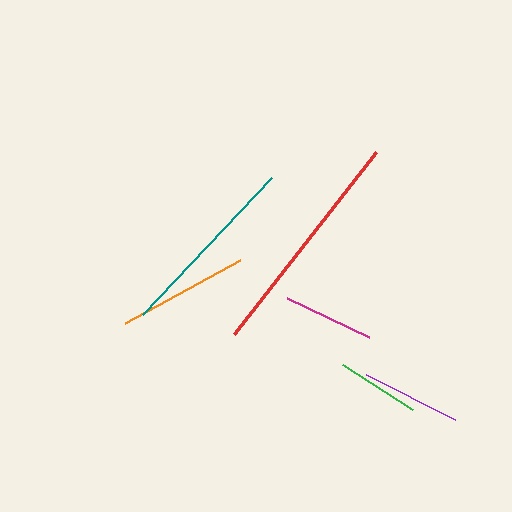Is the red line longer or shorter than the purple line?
The red line is longer than the purple line.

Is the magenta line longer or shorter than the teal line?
The teal line is longer than the magenta line.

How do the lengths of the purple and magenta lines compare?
The purple and magenta lines are approximately the same length.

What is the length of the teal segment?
The teal segment is approximately 188 pixels long.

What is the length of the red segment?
The red segment is approximately 231 pixels long.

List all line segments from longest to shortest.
From longest to shortest: red, teal, orange, purple, magenta, green.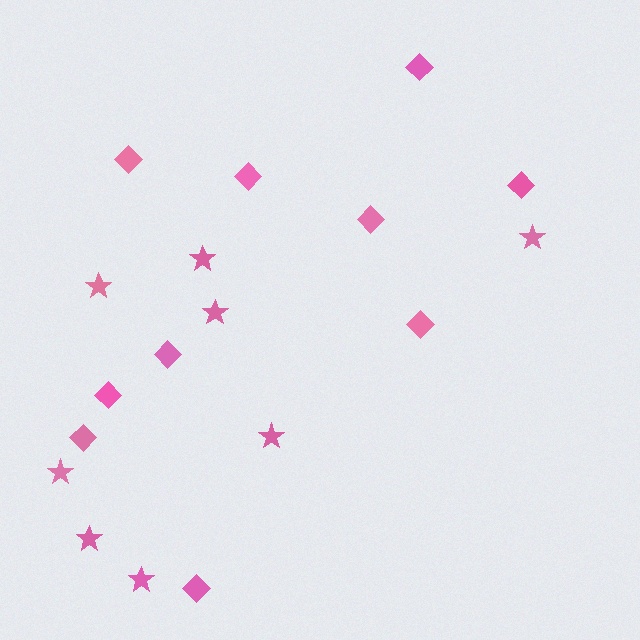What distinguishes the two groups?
There are 2 groups: one group of stars (8) and one group of diamonds (10).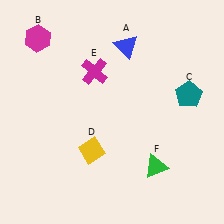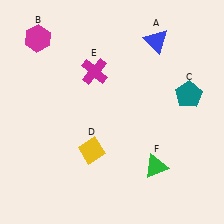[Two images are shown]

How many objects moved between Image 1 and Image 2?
1 object moved between the two images.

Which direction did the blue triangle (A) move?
The blue triangle (A) moved right.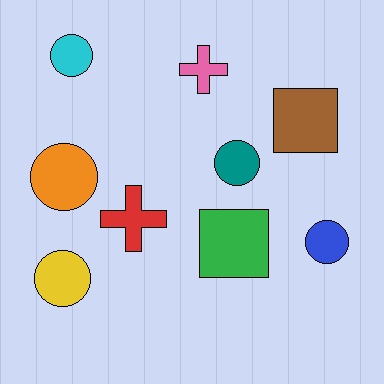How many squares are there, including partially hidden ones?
There are 2 squares.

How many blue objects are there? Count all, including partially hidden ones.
There is 1 blue object.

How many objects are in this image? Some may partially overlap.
There are 9 objects.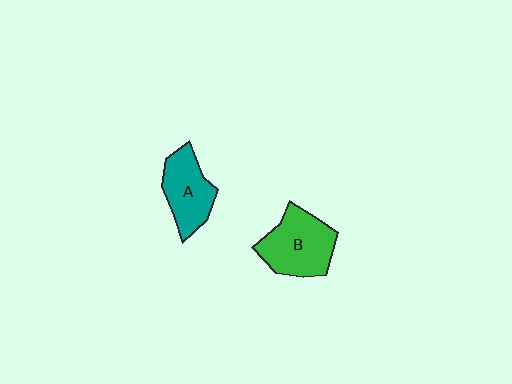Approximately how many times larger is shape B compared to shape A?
Approximately 1.2 times.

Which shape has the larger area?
Shape B (green).